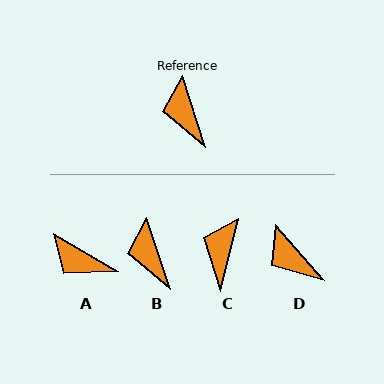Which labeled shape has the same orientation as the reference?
B.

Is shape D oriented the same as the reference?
No, it is off by about 24 degrees.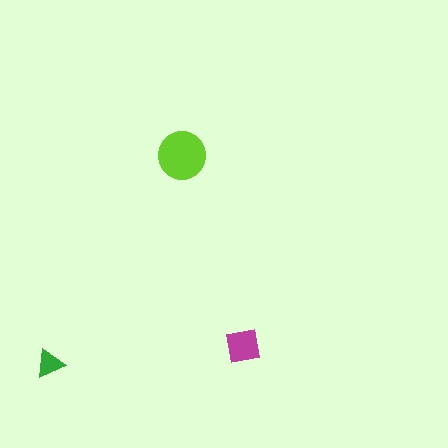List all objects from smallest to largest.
The green triangle, the magenta square, the lime circle.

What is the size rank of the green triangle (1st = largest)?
3rd.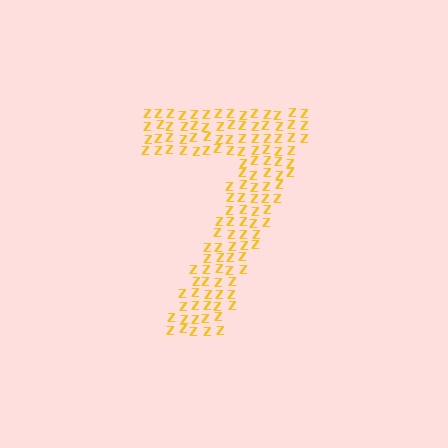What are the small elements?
The small elements are letter Z's.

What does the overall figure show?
The overall figure shows the digit 7.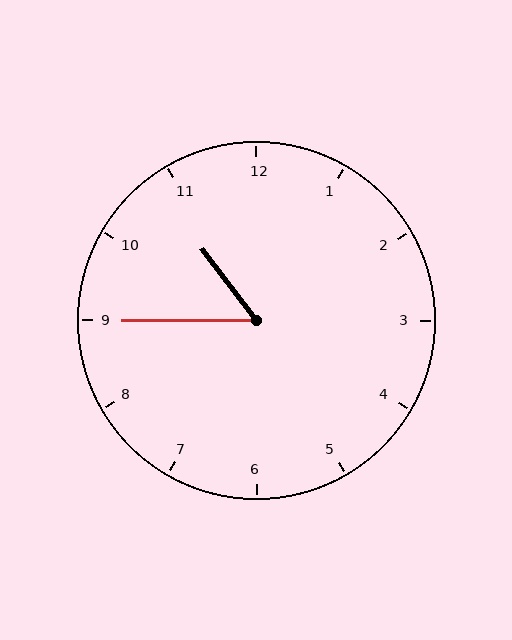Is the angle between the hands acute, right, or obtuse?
It is acute.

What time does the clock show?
10:45.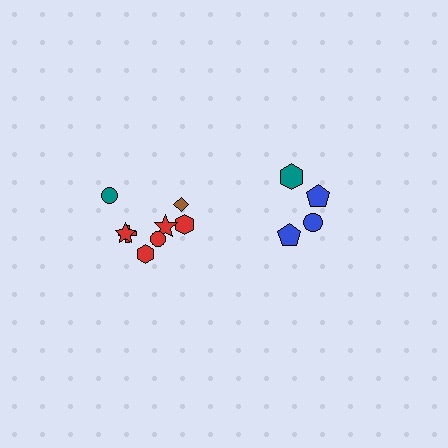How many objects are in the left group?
There are 8 objects.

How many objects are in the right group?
There are 4 objects.